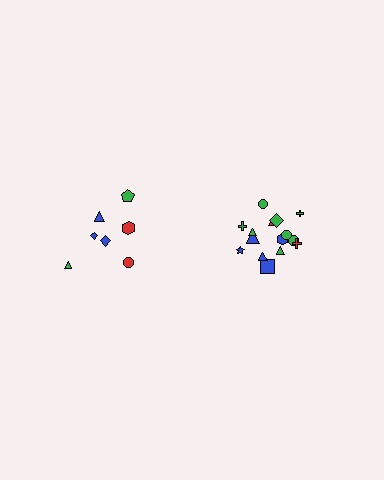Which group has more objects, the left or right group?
The right group.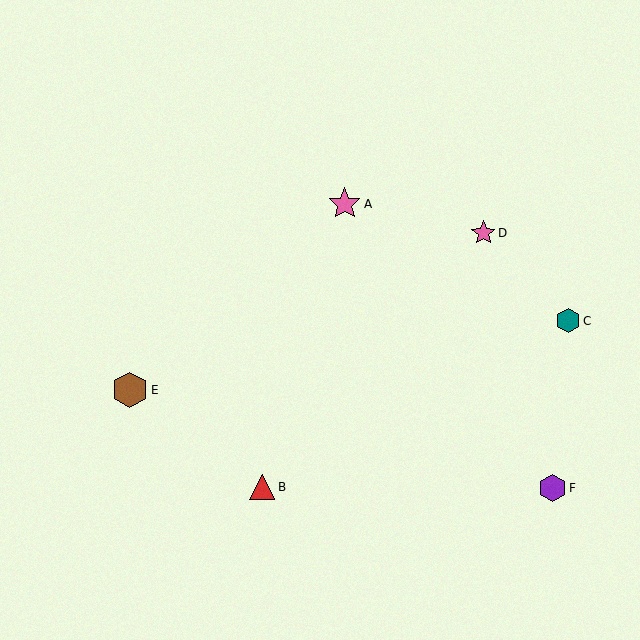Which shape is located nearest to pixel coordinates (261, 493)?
The red triangle (labeled B) at (262, 487) is nearest to that location.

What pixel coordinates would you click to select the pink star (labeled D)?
Click at (483, 233) to select the pink star D.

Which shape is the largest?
The brown hexagon (labeled E) is the largest.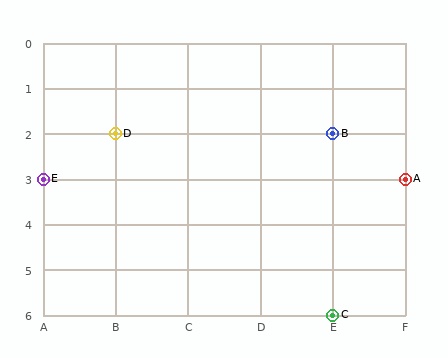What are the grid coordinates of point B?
Point B is at grid coordinates (E, 2).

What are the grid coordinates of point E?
Point E is at grid coordinates (A, 3).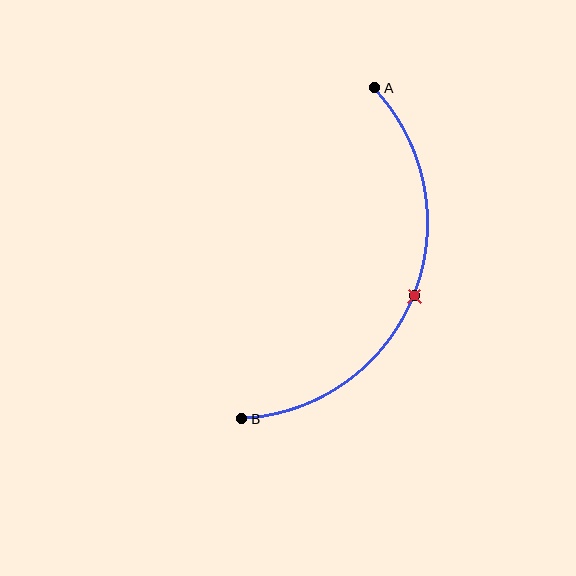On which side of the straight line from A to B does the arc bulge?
The arc bulges to the right of the straight line connecting A and B.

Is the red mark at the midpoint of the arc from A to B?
Yes. The red mark lies on the arc at equal arc-length from both A and B — it is the arc midpoint.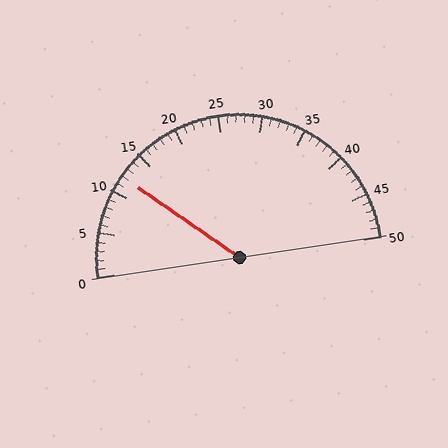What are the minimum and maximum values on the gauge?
The gauge ranges from 0 to 50.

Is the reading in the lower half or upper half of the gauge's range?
The reading is in the lower half of the range (0 to 50).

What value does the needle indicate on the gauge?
The needle indicates approximately 12.